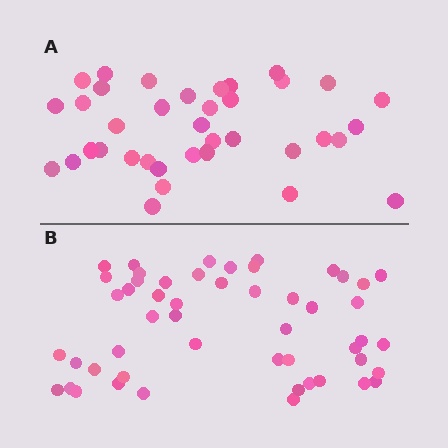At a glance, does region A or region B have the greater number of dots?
Region B (the bottom region) has more dots.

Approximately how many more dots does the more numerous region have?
Region B has approximately 15 more dots than region A.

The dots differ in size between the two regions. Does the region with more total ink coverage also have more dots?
No. Region A has more total ink coverage because its dots are larger, but region B actually contains more individual dots. Total area can be misleading — the number of items is what matters here.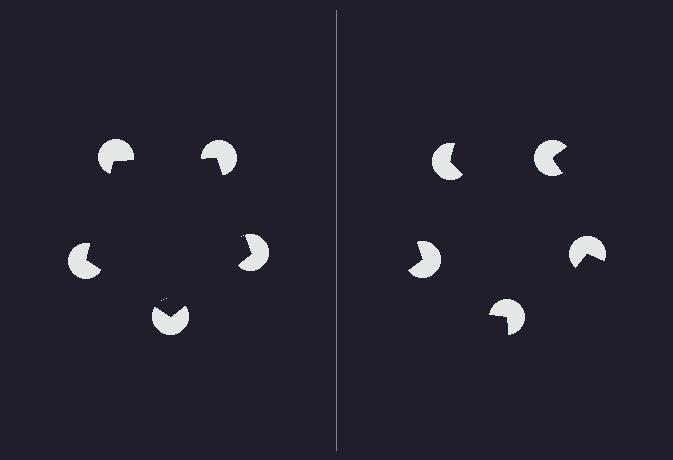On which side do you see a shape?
An illusory pentagon appears on the left side. On the right side the wedge cuts are rotated, so no coherent shape forms.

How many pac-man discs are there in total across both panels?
10 — 5 on each side.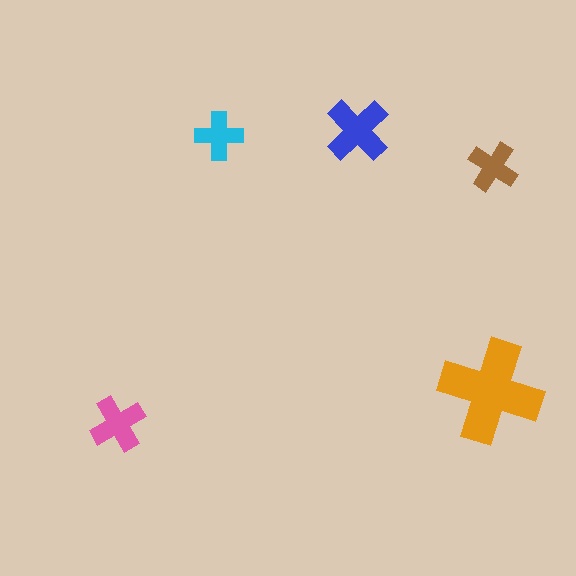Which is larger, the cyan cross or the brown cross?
The brown one.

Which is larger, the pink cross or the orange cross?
The orange one.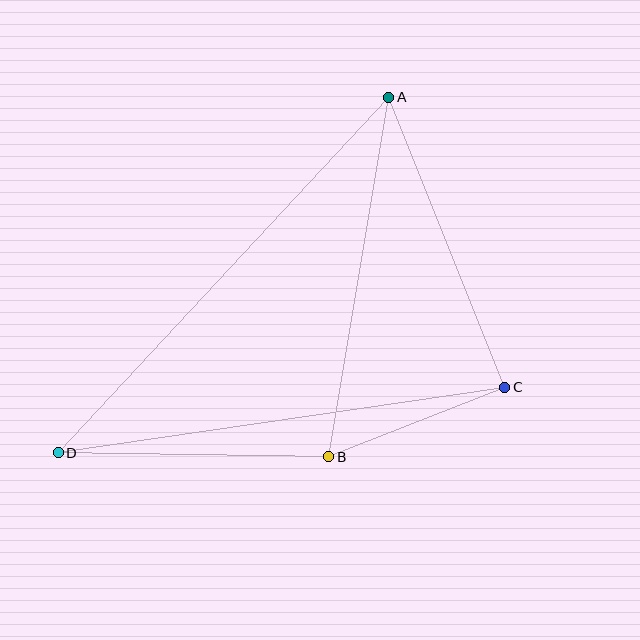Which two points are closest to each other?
Points B and C are closest to each other.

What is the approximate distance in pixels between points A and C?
The distance between A and C is approximately 313 pixels.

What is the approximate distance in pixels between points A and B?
The distance between A and B is approximately 364 pixels.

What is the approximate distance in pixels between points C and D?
The distance between C and D is approximately 451 pixels.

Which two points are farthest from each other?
Points A and D are farthest from each other.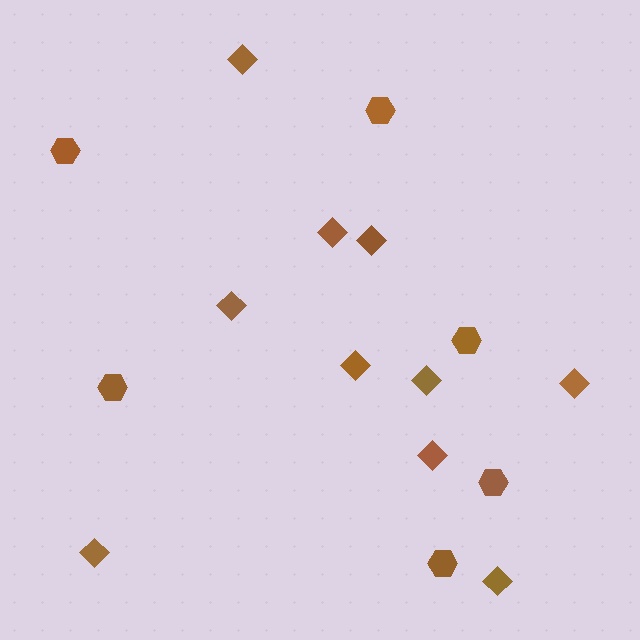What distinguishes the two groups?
There are 2 groups: one group of hexagons (6) and one group of diamonds (10).